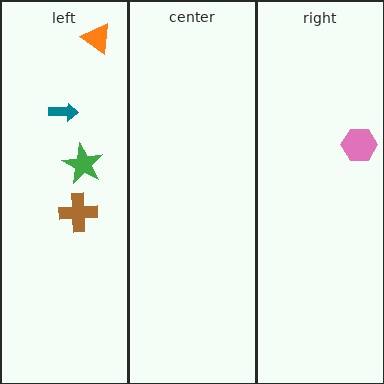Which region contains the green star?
The left region.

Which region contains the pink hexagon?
The right region.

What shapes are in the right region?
The pink hexagon.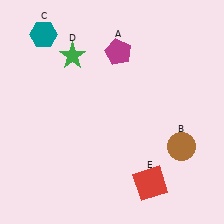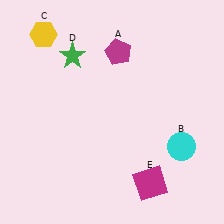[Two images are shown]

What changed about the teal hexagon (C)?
In Image 1, C is teal. In Image 2, it changed to yellow.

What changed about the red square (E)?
In Image 1, E is red. In Image 2, it changed to magenta.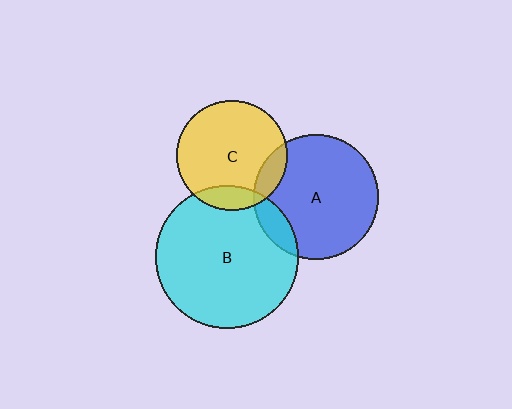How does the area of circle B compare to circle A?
Approximately 1.3 times.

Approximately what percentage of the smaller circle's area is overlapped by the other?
Approximately 10%.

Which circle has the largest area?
Circle B (cyan).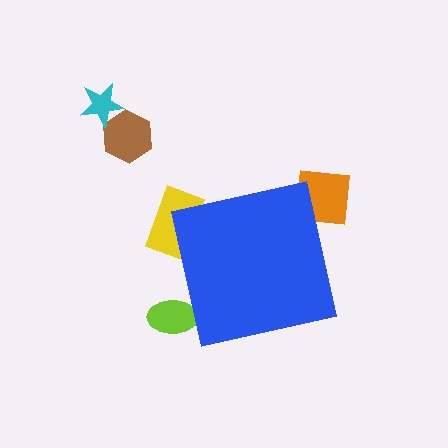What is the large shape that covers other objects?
A blue square.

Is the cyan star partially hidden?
No, the cyan star is fully visible.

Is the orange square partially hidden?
Yes, the orange square is partially hidden behind the blue square.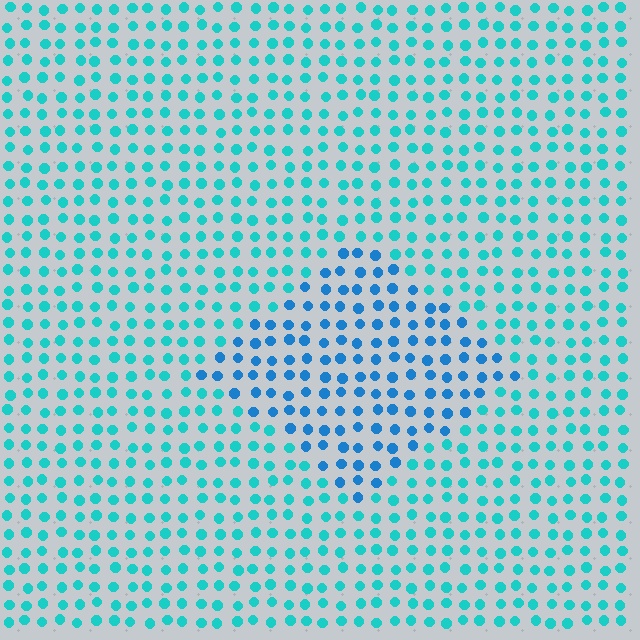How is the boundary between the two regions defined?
The boundary is defined purely by a slight shift in hue (about 29 degrees). Spacing, size, and orientation are identical on both sides.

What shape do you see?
I see a diamond.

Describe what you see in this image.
The image is filled with small cyan elements in a uniform arrangement. A diamond-shaped region is visible where the elements are tinted to a slightly different hue, forming a subtle color boundary.